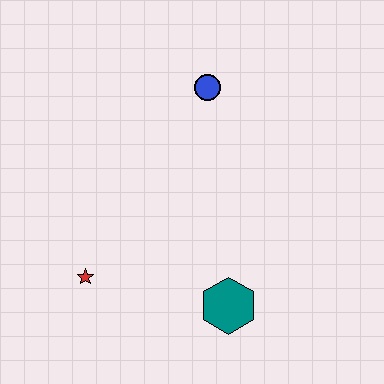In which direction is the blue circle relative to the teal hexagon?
The blue circle is above the teal hexagon.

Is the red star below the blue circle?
Yes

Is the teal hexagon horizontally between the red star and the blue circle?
No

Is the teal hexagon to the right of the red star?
Yes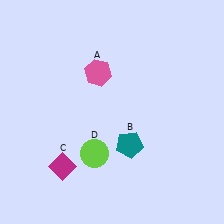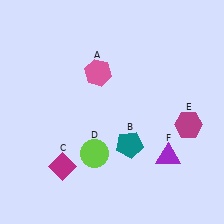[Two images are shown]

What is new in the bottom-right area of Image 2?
A magenta hexagon (E) was added in the bottom-right area of Image 2.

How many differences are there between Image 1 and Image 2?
There are 2 differences between the two images.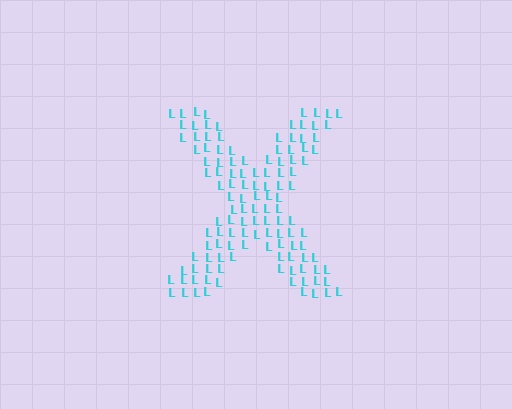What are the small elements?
The small elements are letter L's.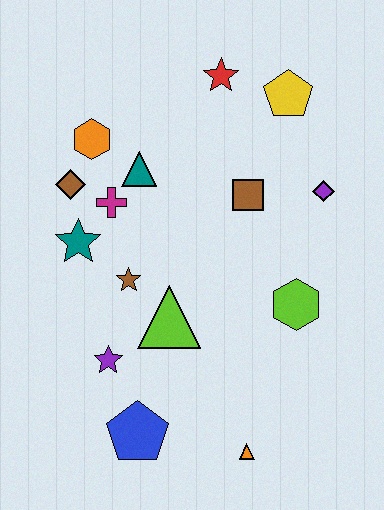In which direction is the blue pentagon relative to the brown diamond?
The blue pentagon is below the brown diamond.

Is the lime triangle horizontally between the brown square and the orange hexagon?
Yes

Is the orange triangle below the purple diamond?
Yes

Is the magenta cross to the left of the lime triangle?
Yes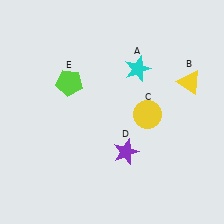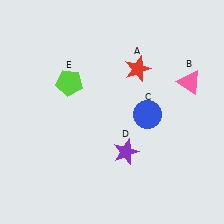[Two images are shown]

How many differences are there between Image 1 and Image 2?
There are 3 differences between the two images.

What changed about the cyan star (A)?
In Image 1, A is cyan. In Image 2, it changed to red.